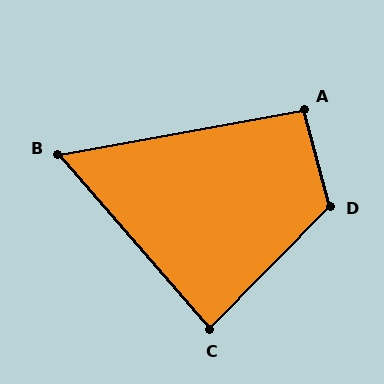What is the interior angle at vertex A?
Approximately 95 degrees (approximately right).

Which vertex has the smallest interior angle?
B, at approximately 60 degrees.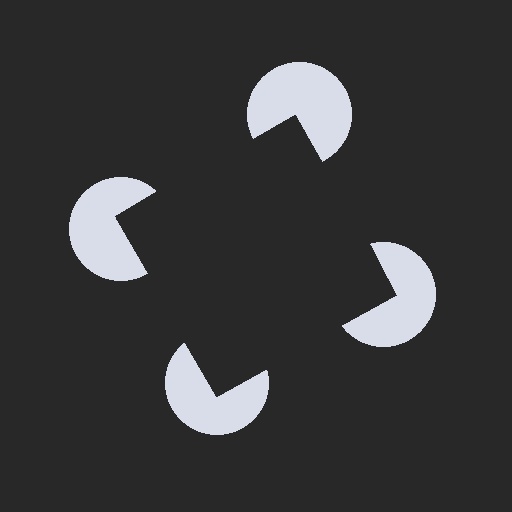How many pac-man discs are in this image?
There are 4 — one at each vertex of the illusory square.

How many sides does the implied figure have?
4 sides.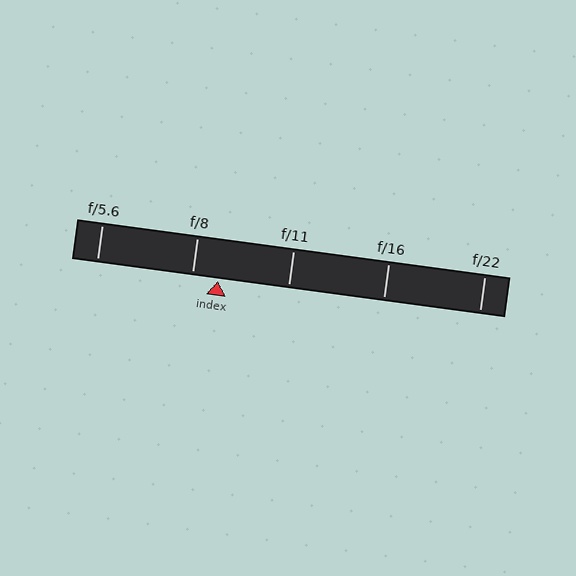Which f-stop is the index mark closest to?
The index mark is closest to f/8.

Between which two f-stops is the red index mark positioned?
The index mark is between f/8 and f/11.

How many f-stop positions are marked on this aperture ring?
There are 5 f-stop positions marked.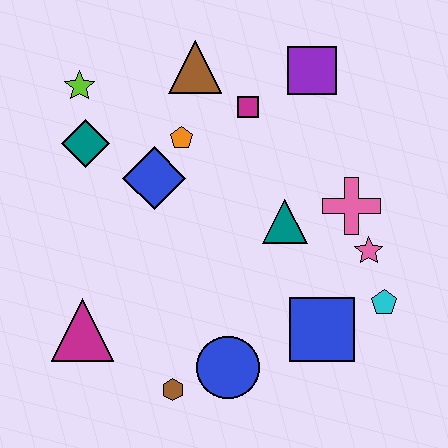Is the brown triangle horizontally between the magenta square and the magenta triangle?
Yes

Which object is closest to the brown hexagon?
The blue circle is closest to the brown hexagon.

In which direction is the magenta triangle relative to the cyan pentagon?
The magenta triangle is to the left of the cyan pentagon.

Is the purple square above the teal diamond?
Yes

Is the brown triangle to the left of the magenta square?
Yes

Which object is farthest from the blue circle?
The lime star is farthest from the blue circle.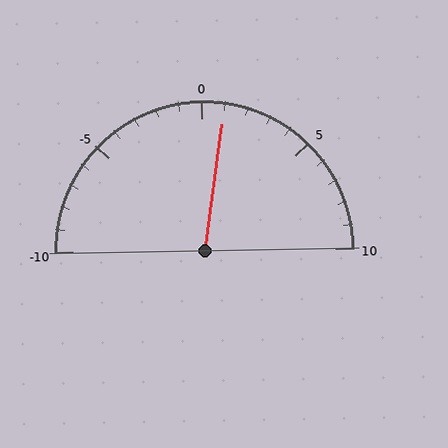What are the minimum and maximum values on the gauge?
The gauge ranges from -10 to 10.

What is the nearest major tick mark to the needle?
The nearest major tick mark is 0.